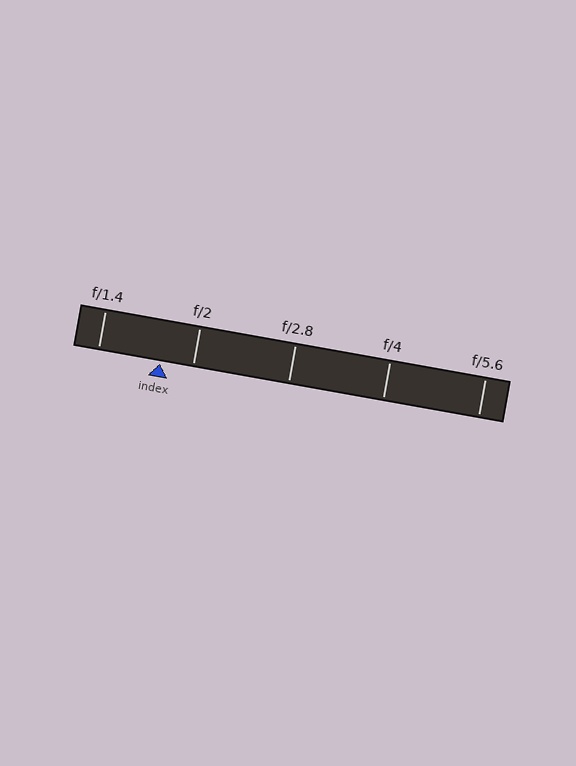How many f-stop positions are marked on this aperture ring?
There are 5 f-stop positions marked.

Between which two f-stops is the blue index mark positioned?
The index mark is between f/1.4 and f/2.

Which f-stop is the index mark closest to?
The index mark is closest to f/2.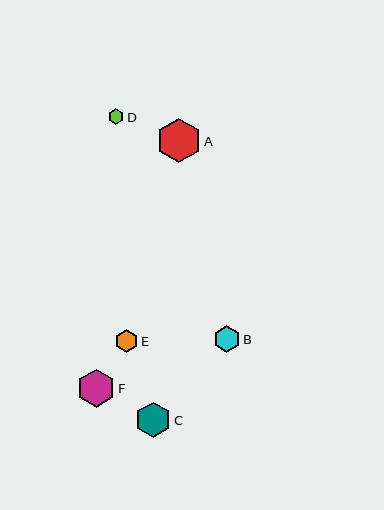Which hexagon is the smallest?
Hexagon D is the smallest with a size of approximately 15 pixels.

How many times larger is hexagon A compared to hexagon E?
Hexagon A is approximately 2.0 times the size of hexagon E.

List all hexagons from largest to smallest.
From largest to smallest: A, F, C, B, E, D.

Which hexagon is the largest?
Hexagon A is the largest with a size of approximately 44 pixels.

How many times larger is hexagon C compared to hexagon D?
Hexagon C is approximately 2.3 times the size of hexagon D.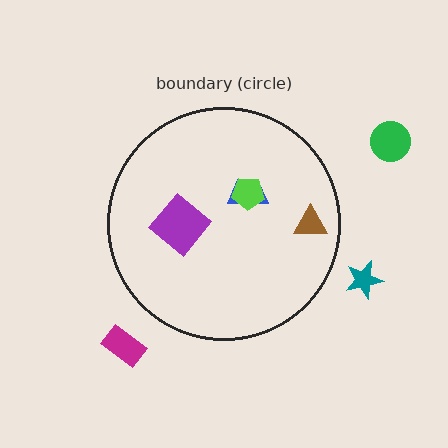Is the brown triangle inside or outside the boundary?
Inside.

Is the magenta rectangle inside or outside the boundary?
Outside.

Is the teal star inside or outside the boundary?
Outside.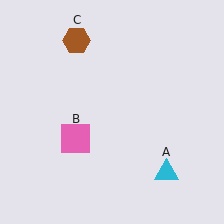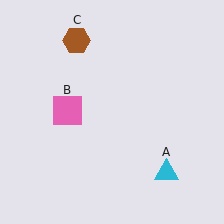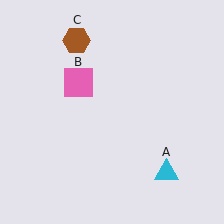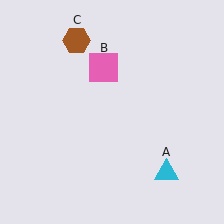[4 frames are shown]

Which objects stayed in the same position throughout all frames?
Cyan triangle (object A) and brown hexagon (object C) remained stationary.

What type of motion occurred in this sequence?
The pink square (object B) rotated clockwise around the center of the scene.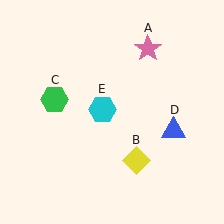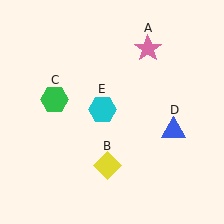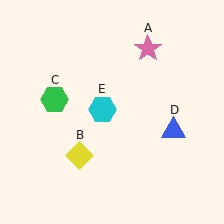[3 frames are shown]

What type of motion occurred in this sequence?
The yellow diamond (object B) rotated clockwise around the center of the scene.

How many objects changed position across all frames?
1 object changed position: yellow diamond (object B).